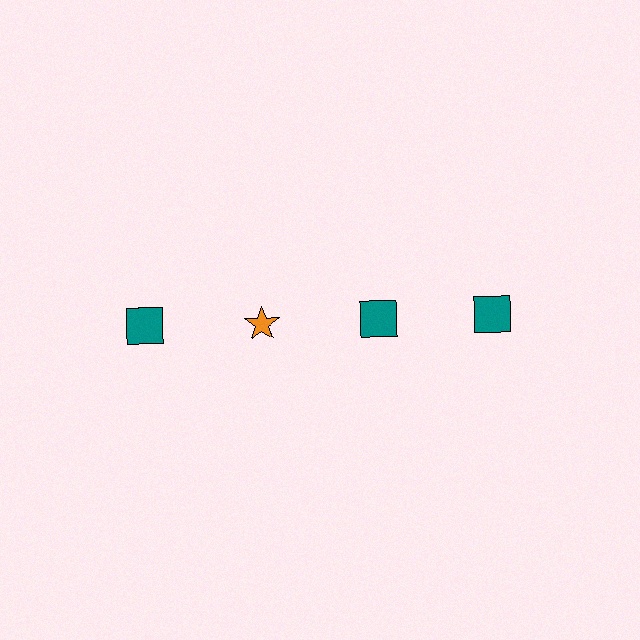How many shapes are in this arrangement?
There are 4 shapes arranged in a grid pattern.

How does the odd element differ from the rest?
It differs in both color (orange instead of teal) and shape (star instead of square).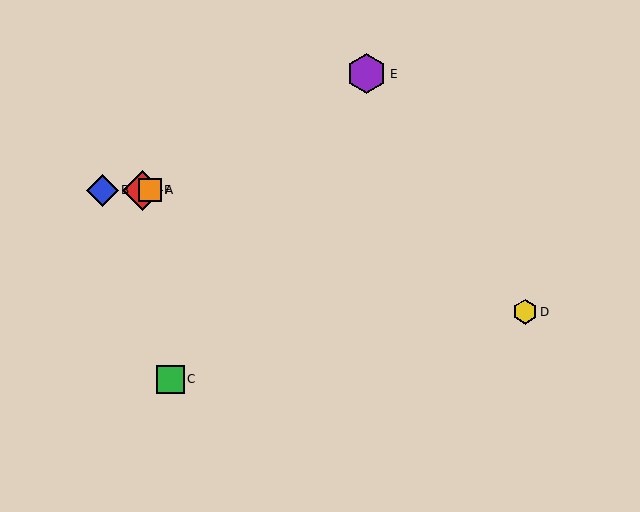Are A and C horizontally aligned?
No, A is at y≈190 and C is at y≈379.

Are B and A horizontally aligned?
Yes, both are at y≈190.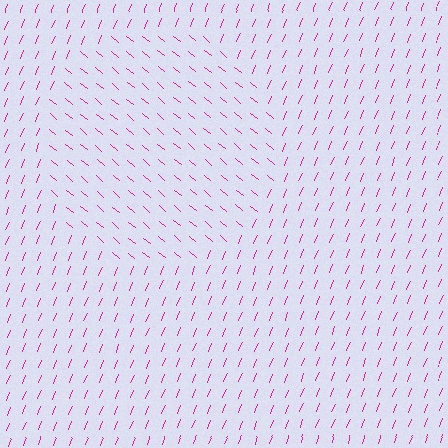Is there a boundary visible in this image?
Yes, there is a texture boundary formed by a change in line orientation.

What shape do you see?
I see a circle.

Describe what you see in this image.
The image is filled with small magenta line segments. A circle region in the image has lines oriented differently from the surrounding lines, creating a visible texture boundary.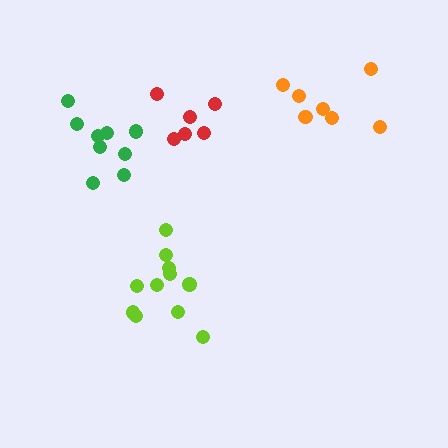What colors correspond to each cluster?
The clusters are colored: lime, green, orange, red.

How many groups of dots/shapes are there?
There are 4 groups.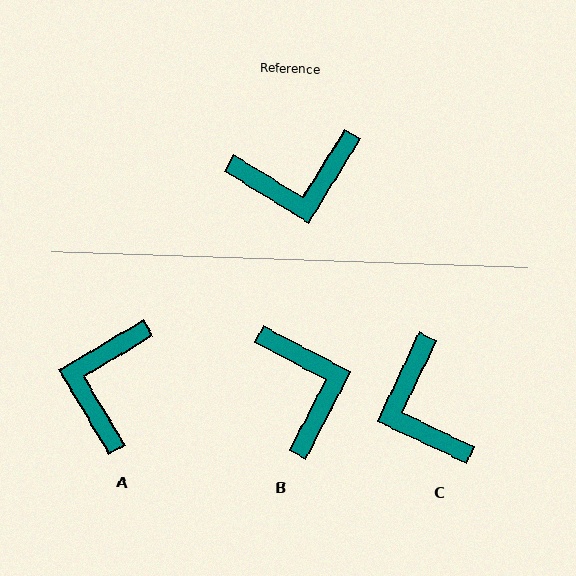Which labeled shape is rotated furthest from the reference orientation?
A, about 117 degrees away.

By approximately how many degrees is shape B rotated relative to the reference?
Approximately 94 degrees counter-clockwise.